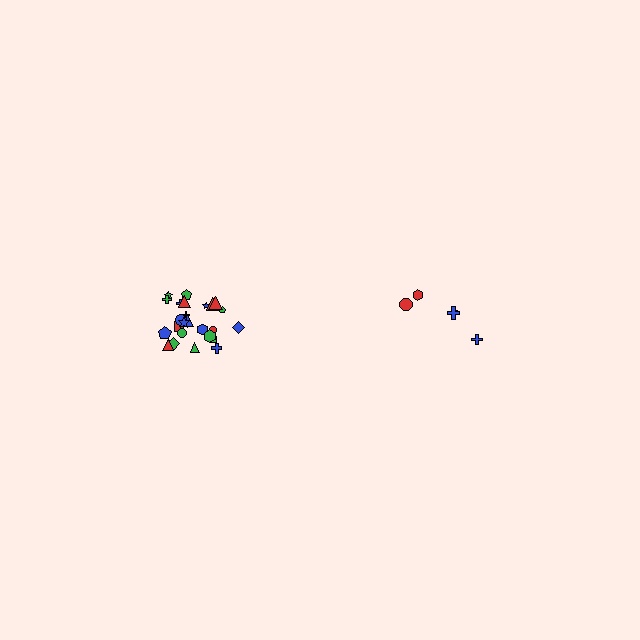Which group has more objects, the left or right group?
The left group.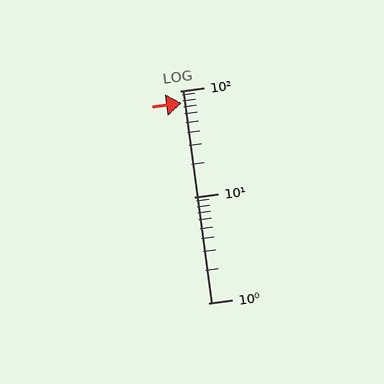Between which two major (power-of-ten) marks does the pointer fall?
The pointer is between 10 and 100.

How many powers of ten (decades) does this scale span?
The scale spans 2 decades, from 1 to 100.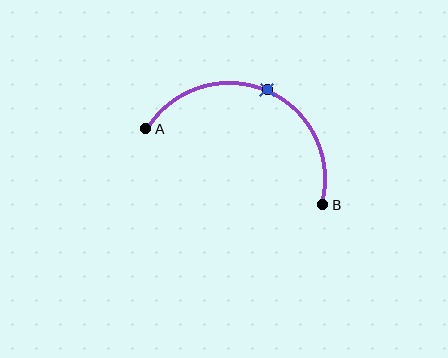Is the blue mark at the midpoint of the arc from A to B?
Yes. The blue mark lies on the arc at equal arc-length from both A and B — it is the arc midpoint.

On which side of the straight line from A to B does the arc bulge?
The arc bulges above the straight line connecting A and B.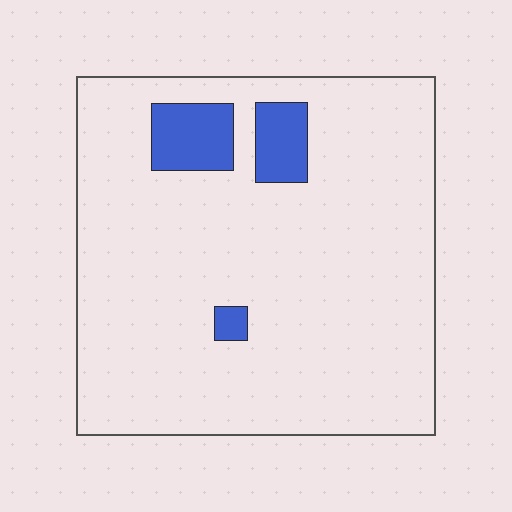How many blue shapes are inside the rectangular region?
3.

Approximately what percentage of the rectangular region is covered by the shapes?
Approximately 10%.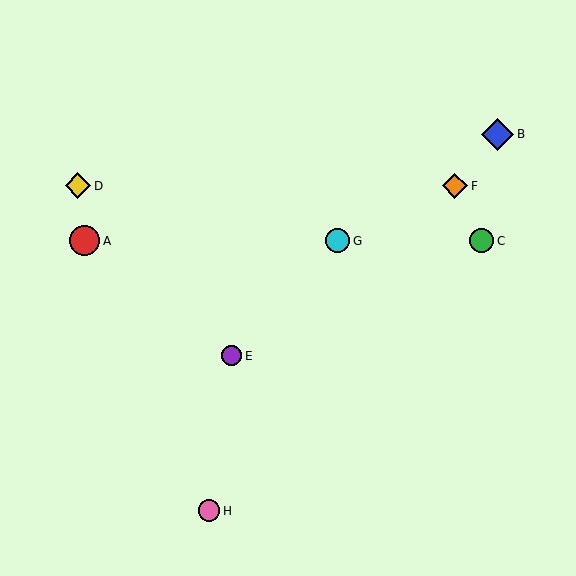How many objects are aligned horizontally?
3 objects (A, C, G) are aligned horizontally.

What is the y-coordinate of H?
Object H is at y≈511.